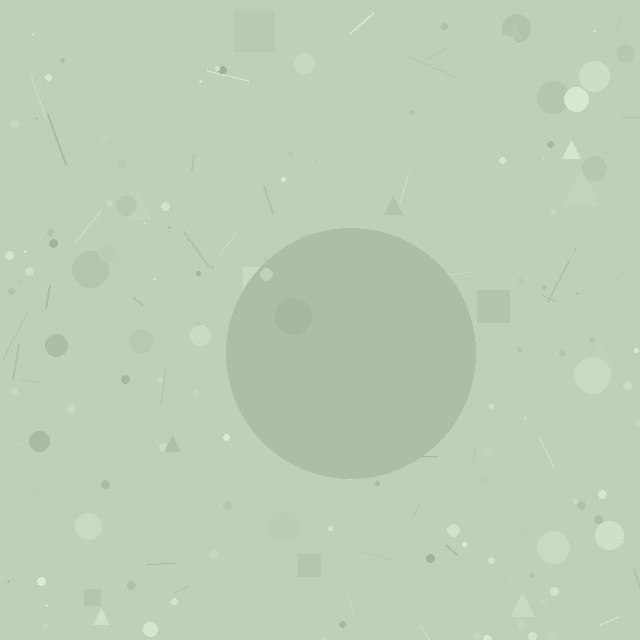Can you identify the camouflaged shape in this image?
The camouflaged shape is a circle.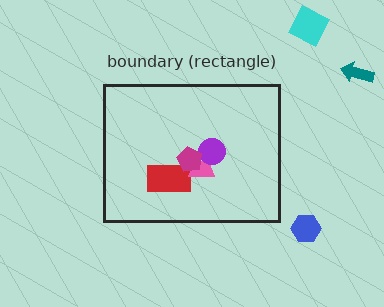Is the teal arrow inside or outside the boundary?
Outside.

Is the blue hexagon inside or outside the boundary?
Outside.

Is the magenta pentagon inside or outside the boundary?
Inside.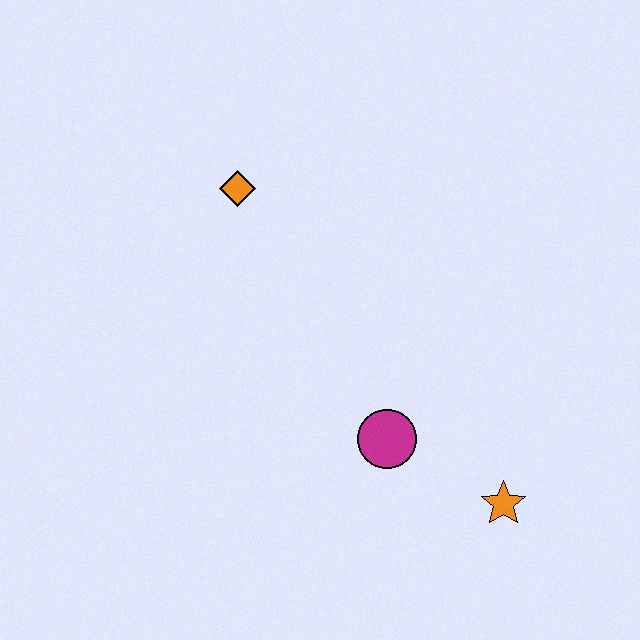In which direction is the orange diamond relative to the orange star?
The orange diamond is above the orange star.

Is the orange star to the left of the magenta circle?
No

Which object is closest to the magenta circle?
The orange star is closest to the magenta circle.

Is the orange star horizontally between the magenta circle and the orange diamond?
No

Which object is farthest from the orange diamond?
The orange star is farthest from the orange diamond.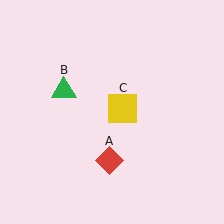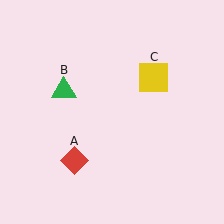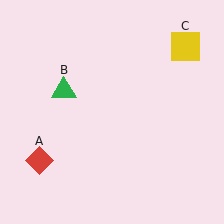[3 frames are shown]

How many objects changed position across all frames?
2 objects changed position: red diamond (object A), yellow square (object C).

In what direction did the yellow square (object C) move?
The yellow square (object C) moved up and to the right.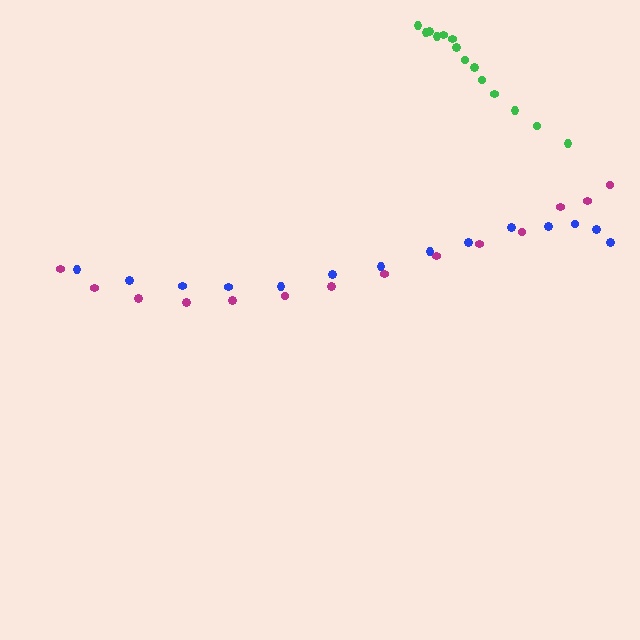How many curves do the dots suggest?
There are 3 distinct paths.